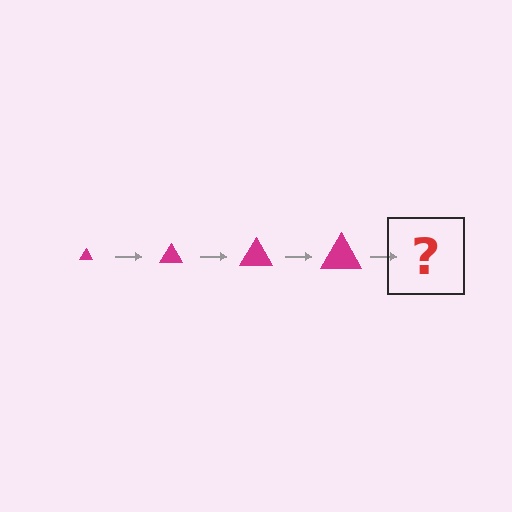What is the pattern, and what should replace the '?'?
The pattern is that the triangle gets progressively larger each step. The '?' should be a magenta triangle, larger than the previous one.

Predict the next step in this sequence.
The next step is a magenta triangle, larger than the previous one.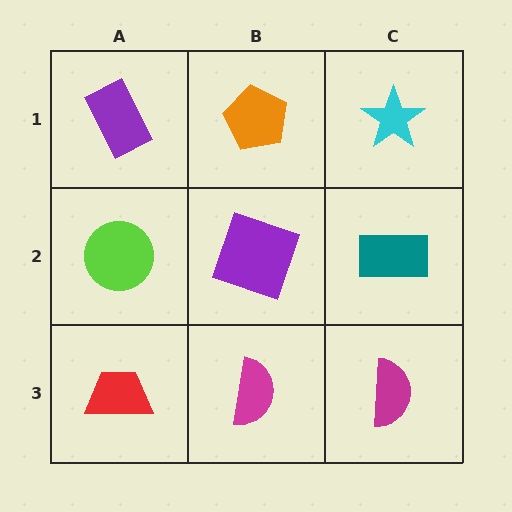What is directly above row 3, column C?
A teal rectangle.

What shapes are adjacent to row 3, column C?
A teal rectangle (row 2, column C), a magenta semicircle (row 3, column B).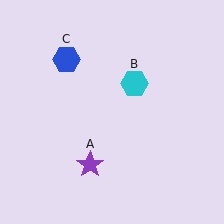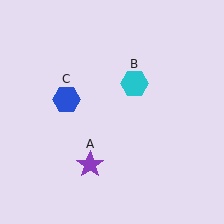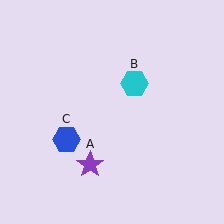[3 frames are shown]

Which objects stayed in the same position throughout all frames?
Purple star (object A) and cyan hexagon (object B) remained stationary.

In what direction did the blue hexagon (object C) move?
The blue hexagon (object C) moved down.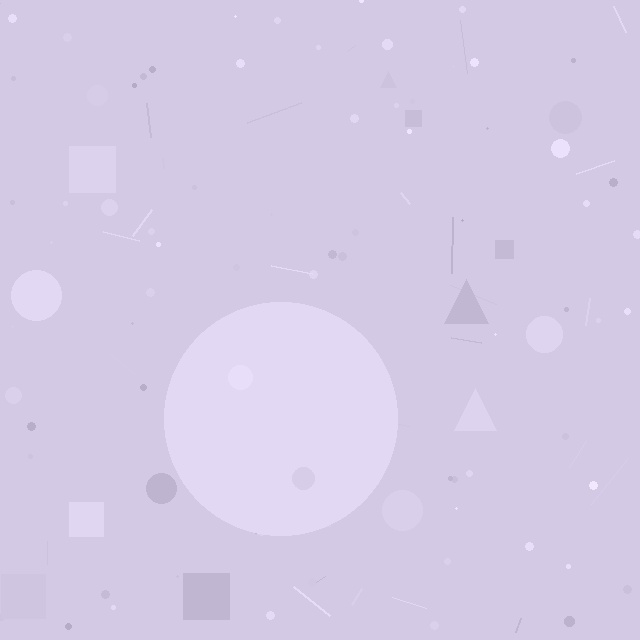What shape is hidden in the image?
A circle is hidden in the image.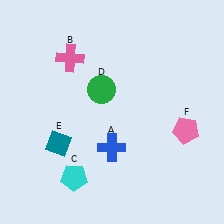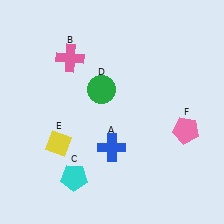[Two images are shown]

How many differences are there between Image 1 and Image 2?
There is 1 difference between the two images.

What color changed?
The diamond (E) changed from teal in Image 1 to yellow in Image 2.